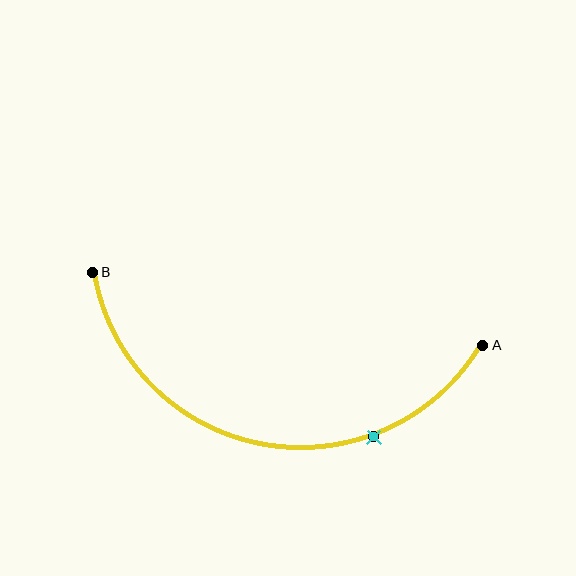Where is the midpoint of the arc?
The arc midpoint is the point on the curve farthest from the straight line joining A and B. It sits below that line.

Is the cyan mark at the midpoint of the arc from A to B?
No. The cyan mark lies on the arc but is closer to endpoint A. The arc midpoint would be at the point on the curve equidistant along the arc from both A and B.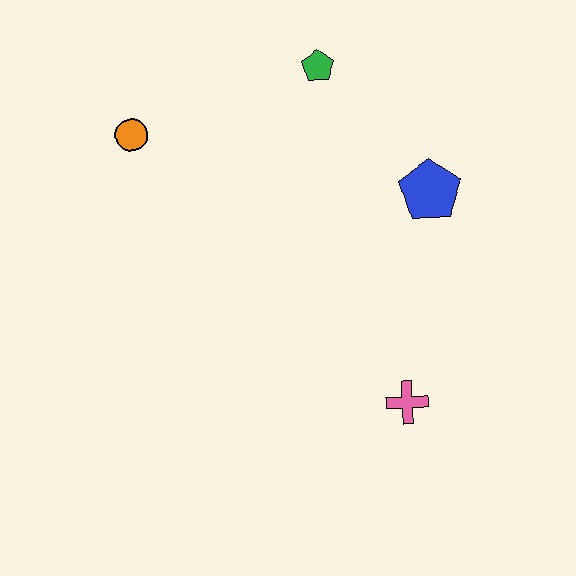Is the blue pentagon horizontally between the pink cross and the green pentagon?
No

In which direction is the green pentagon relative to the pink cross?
The green pentagon is above the pink cross.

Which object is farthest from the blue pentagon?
The orange circle is farthest from the blue pentagon.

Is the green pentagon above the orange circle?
Yes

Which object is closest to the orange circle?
The green pentagon is closest to the orange circle.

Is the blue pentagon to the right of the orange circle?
Yes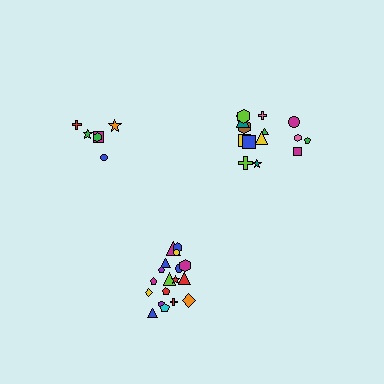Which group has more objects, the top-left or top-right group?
The top-right group.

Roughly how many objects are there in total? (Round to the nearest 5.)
Roughly 40 objects in total.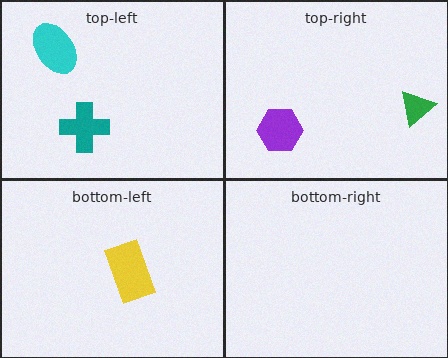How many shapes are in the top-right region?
2.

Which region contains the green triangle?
The top-right region.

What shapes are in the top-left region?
The teal cross, the cyan ellipse.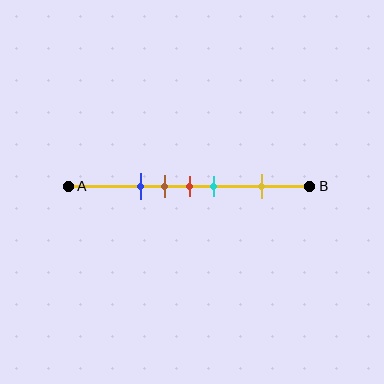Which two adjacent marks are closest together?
The brown and red marks are the closest adjacent pair.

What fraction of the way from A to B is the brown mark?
The brown mark is approximately 40% (0.4) of the way from A to B.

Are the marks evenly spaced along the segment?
No, the marks are not evenly spaced.